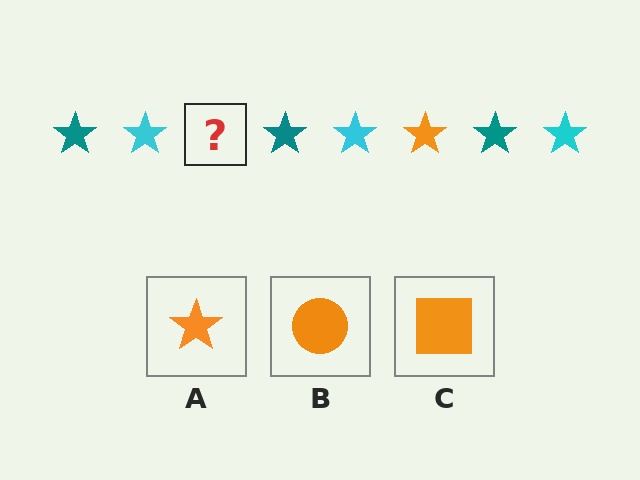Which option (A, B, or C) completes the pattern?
A.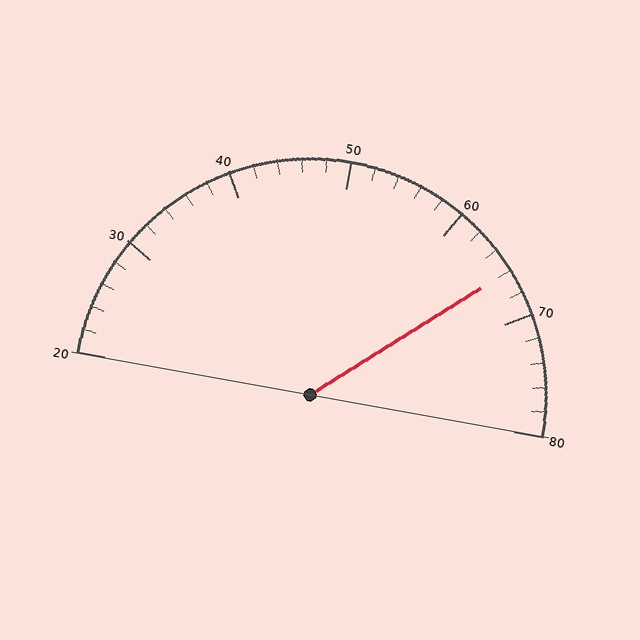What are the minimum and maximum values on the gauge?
The gauge ranges from 20 to 80.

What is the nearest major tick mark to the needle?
The nearest major tick mark is 70.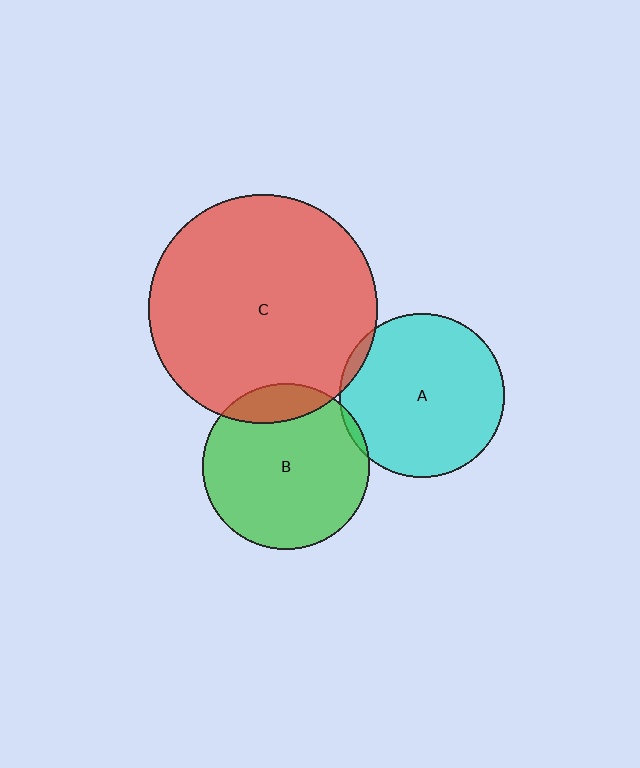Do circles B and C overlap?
Yes.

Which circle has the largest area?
Circle C (red).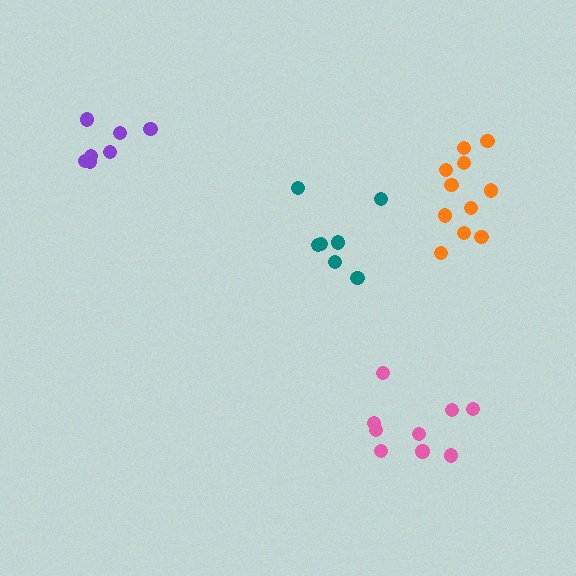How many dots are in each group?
Group 1: 7 dots, Group 2: 7 dots, Group 3: 11 dots, Group 4: 9 dots (34 total).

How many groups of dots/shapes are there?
There are 4 groups.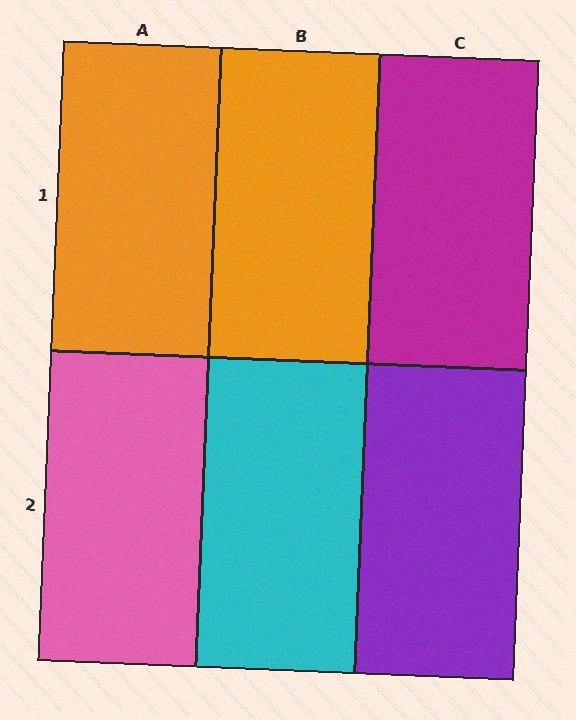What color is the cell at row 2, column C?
Purple.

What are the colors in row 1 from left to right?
Orange, orange, magenta.